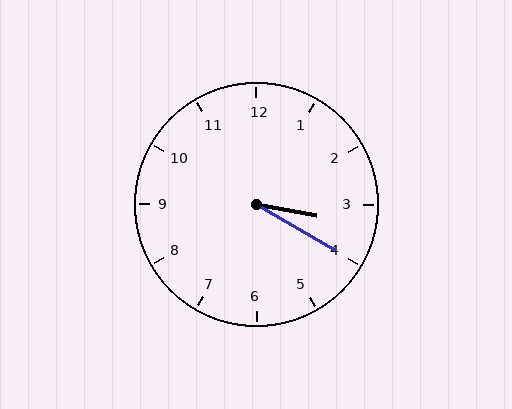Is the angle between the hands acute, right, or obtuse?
It is acute.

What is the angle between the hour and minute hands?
Approximately 20 degrees.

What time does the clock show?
3:20.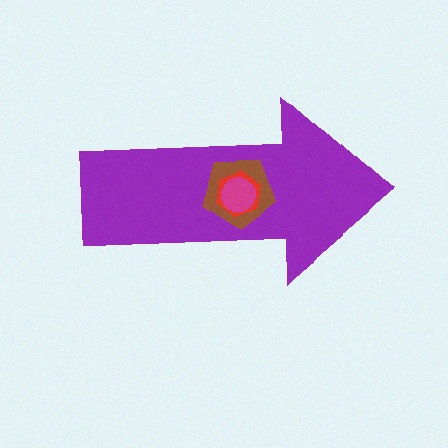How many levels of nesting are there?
4.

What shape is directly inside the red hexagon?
The magenta circle.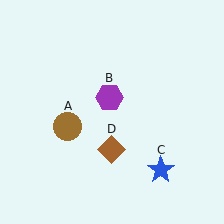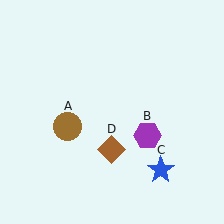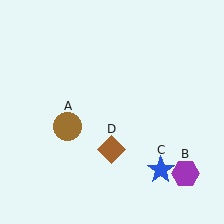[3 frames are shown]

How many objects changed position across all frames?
1 object changed position: purple hexagon (object B).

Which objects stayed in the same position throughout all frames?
Brown circle (object A) and blue star (object C) and brown diamond (object D) remained stationary.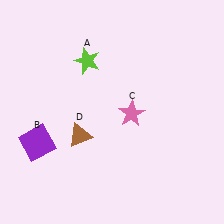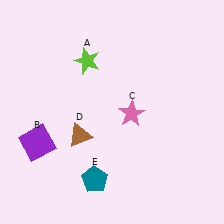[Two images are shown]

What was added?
A teal pentagon (E) was added in Image 2.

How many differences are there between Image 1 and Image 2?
There is 1 difference between the two images.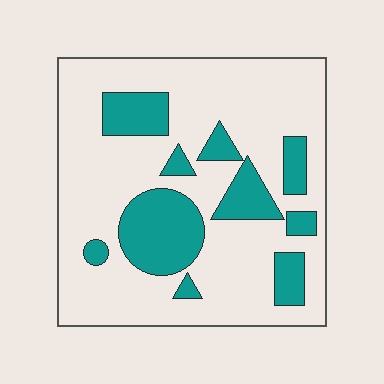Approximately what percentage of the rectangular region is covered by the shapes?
Approximately 25%.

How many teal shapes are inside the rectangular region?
10.